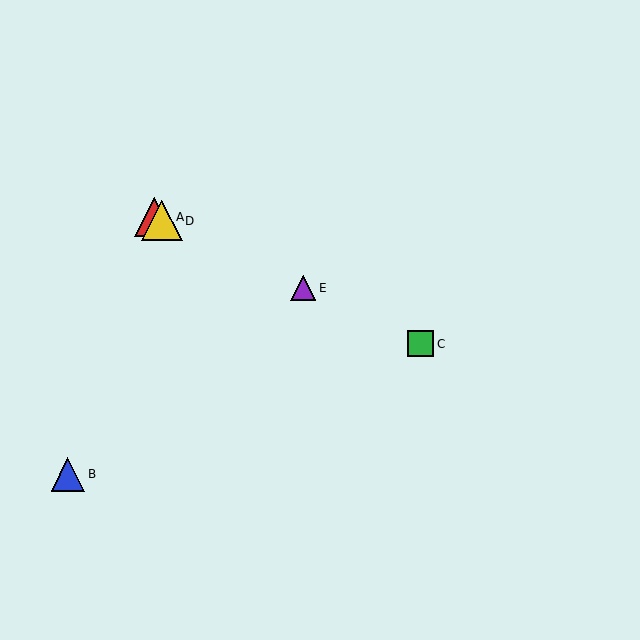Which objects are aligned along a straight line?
Objects A, C, D, E are aligned along a straight line.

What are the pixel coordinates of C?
Object C is at (421, 344).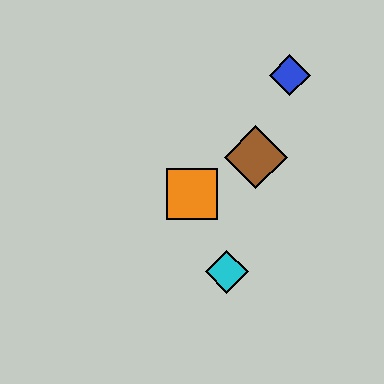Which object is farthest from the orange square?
The blue diamond is farthest from the orange square.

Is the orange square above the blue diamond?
No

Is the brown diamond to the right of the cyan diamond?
Yes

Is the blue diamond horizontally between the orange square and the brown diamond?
No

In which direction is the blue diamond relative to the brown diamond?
The blue diamond is above the brown diamond.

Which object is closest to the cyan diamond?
The orange square is closest to the cyan diamond.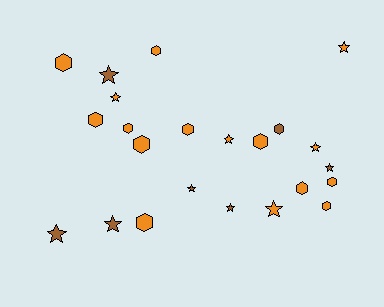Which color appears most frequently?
Orange, with 16 objects.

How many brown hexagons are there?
There is 1 brown hexagon.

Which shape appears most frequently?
Hexagon, with 12 objects.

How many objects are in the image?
There are 23 objects.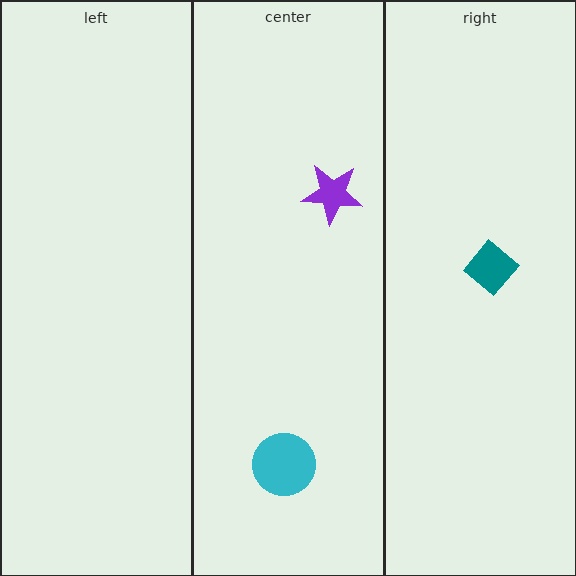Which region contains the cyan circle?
The center region.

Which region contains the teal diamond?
The right region.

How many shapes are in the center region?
2.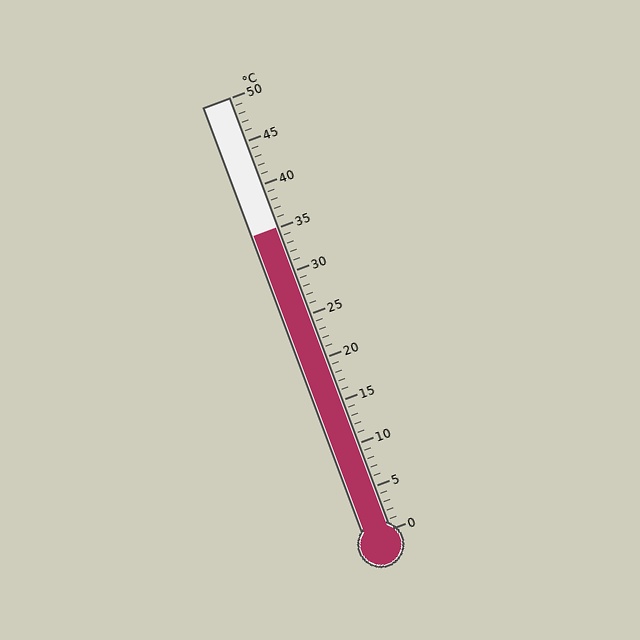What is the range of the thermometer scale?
The thermometer scale ranges from 0°C to 50°C.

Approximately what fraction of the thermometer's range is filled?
The thermometer is filled to approximately 70% of its range.